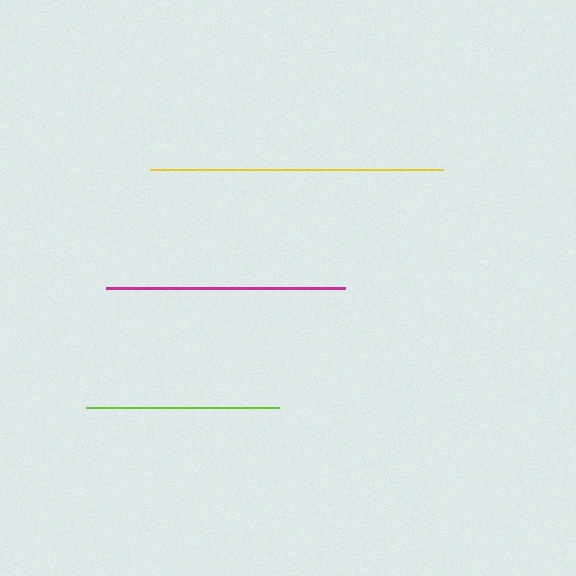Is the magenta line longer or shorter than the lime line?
The magenta line is longer than the lime line.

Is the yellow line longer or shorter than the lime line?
The yellow line is longer than the lime line.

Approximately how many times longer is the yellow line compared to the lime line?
The yellow line is approximately 1.5 times the length of the lime line.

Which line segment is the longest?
The yellow line is the longest at approximately 293 pixels.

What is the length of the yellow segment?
The yellow segment is approximately 293 pixels long.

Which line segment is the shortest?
The lime line is the shortest at approximately 193 pixels.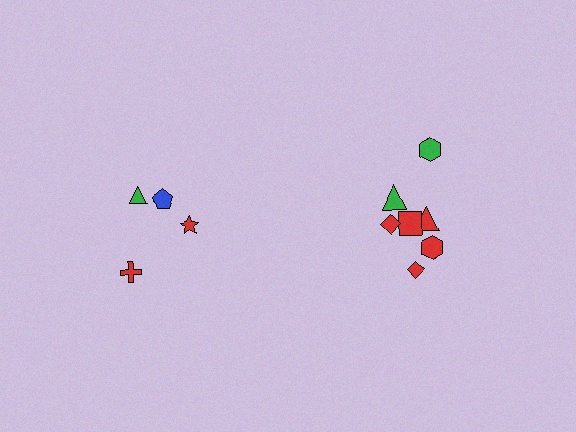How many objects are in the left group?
There are 4 objects.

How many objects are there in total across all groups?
There are 11 objects.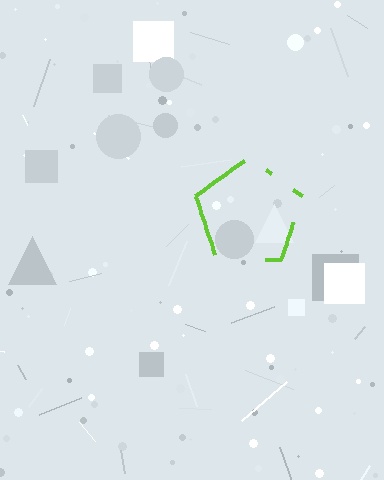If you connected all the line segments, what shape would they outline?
They would outline a pentagon.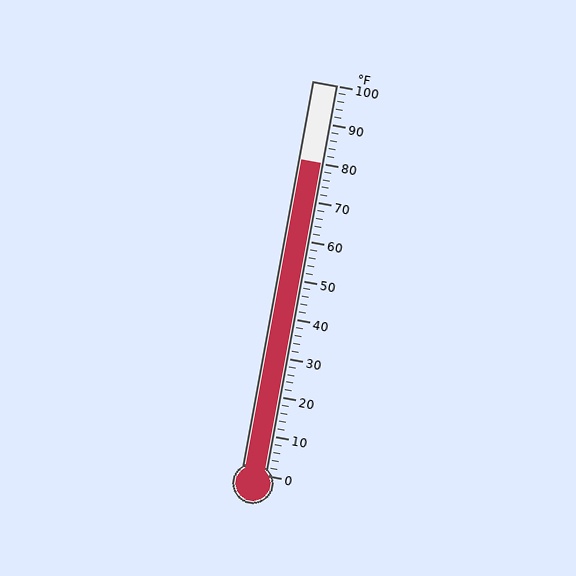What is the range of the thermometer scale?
The thermometer scale ranges from 0°F to 100°F.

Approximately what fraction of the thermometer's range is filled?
The thermometer is filled to approximately 80% of its range.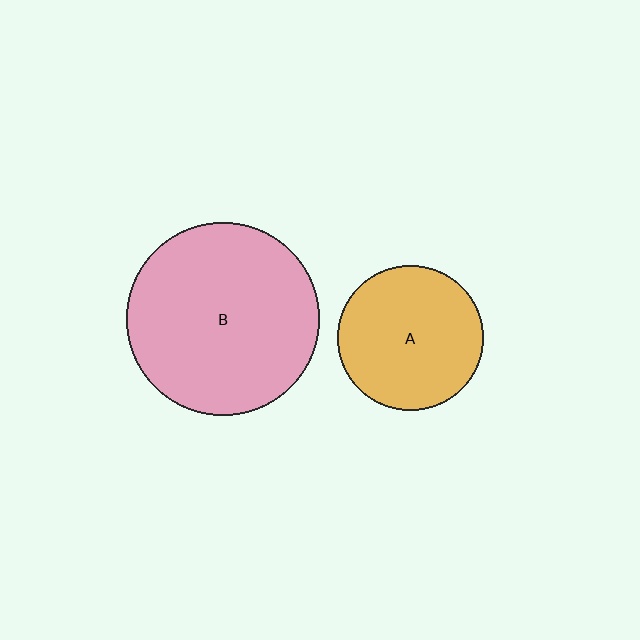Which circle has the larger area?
Circle B (pink).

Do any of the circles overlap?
No, none of the circles overlap.